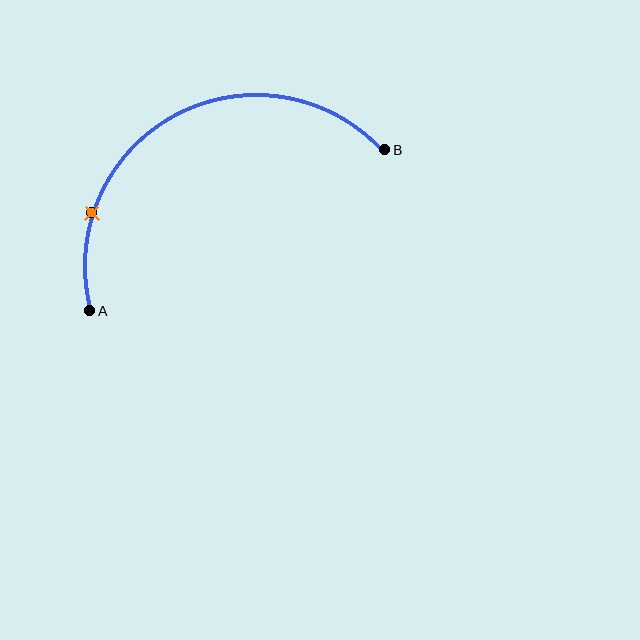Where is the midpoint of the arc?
The arc midpoint is the point on the curve farthest from the straight line joining A and B. It sits above that line.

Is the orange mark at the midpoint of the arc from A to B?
No. The orange mark lies on the arc but is closer to endpoint A. The arc midpoint would be at the point on the curve equidistant along the arc from both A and B.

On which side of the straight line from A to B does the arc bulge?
The arc bulges above the straight line connecting A and B.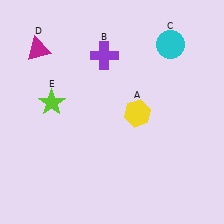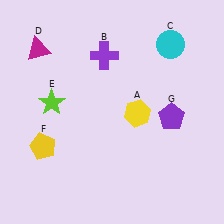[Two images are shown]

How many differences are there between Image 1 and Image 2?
There are 2 differences between the two images.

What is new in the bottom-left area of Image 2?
A yellow pentagon (F) was added in the bottom-left area of Image 2.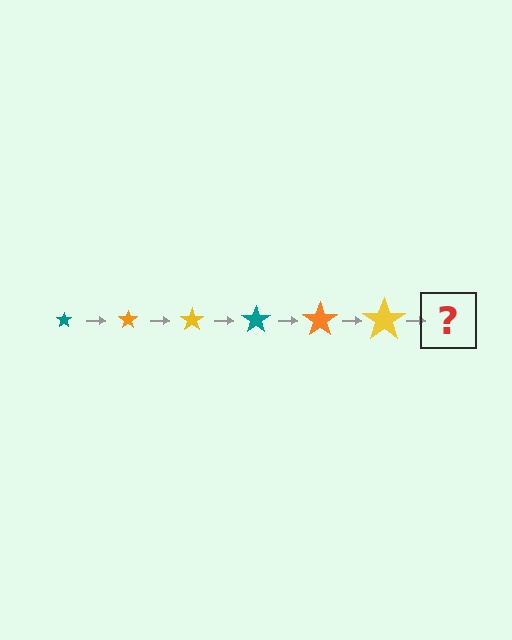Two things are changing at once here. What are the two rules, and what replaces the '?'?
The two rules are that the star grows larger each step and the color cycles through teal, orange, and yellow. The '?' should be a teal star, larger than the previous one.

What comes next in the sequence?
The next element should be a teal star, larger than the previous one.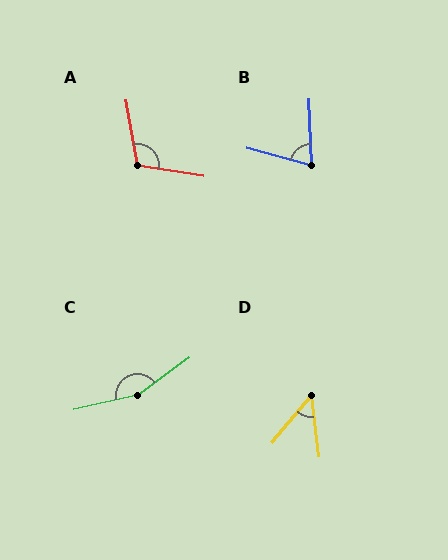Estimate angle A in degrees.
Approximately 109 degrees.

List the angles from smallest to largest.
D (47°), B (73°), A (109°), C (156°).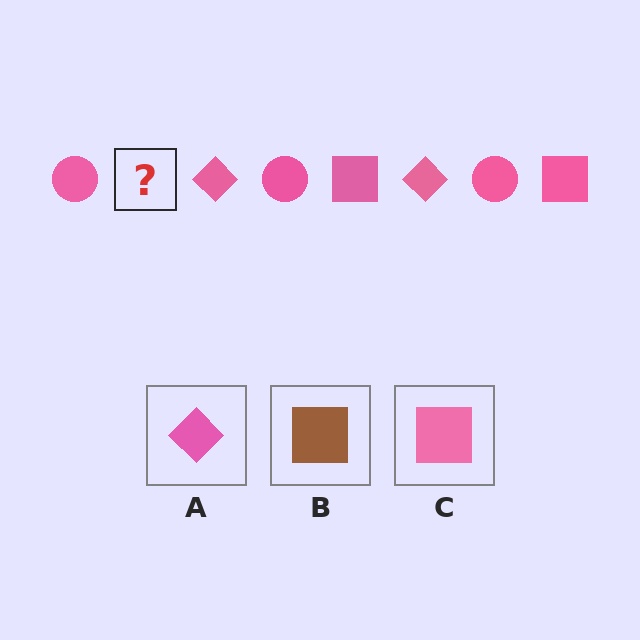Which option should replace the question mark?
Option C.